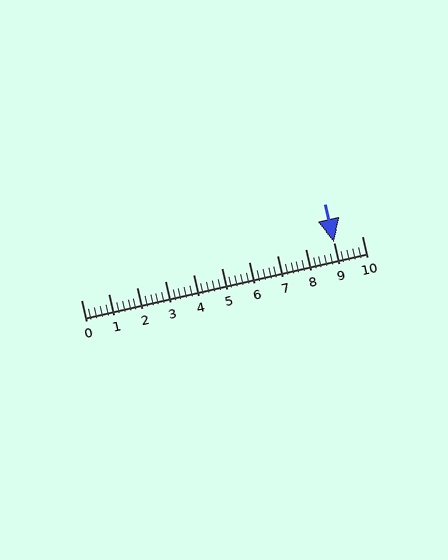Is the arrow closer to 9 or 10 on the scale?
The arrow is closer to 9.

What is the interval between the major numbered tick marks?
The major tick marks are spaced 1 units apart.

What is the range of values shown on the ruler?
The ruler shows values from 0 to 10.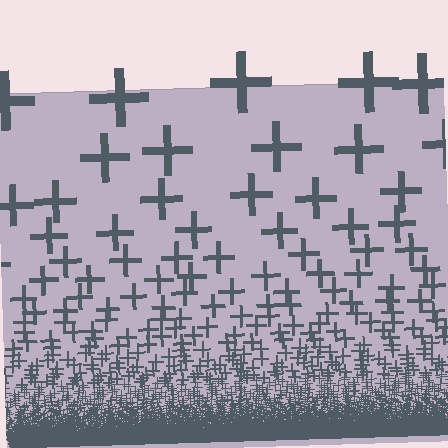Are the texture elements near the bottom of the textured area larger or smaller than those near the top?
Smaller. The gradient is inverted — elements near the bottom are smaller and denser.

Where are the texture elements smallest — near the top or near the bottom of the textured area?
Near the bottom.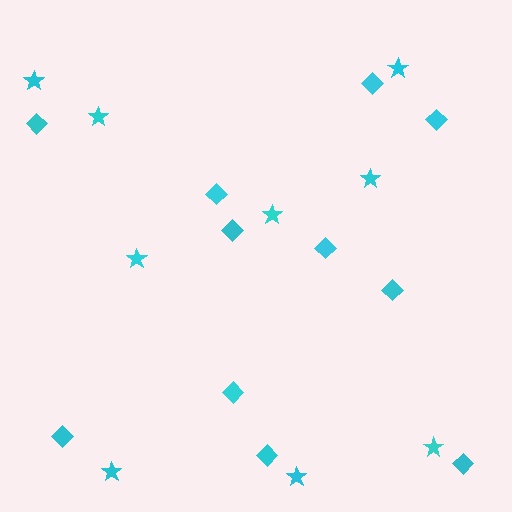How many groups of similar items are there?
There are 2 groups: one group of diamonds (11) and one group of stars (9).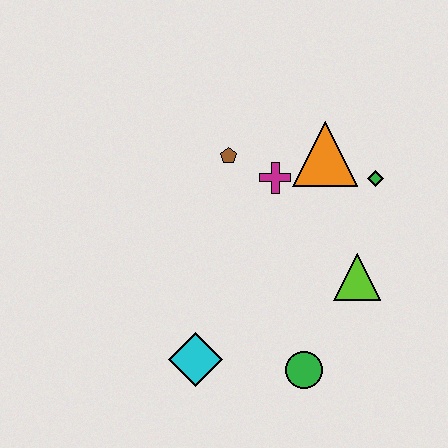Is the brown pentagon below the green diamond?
No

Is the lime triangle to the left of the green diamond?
Yes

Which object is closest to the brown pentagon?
The magenta cross is closest to the brown pentagon.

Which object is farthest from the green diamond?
The cyan diamond is farthest from the green diamond.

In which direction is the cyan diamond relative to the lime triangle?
The cyan diamond is to the left of the lime triangle.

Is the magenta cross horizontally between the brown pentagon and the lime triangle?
Yes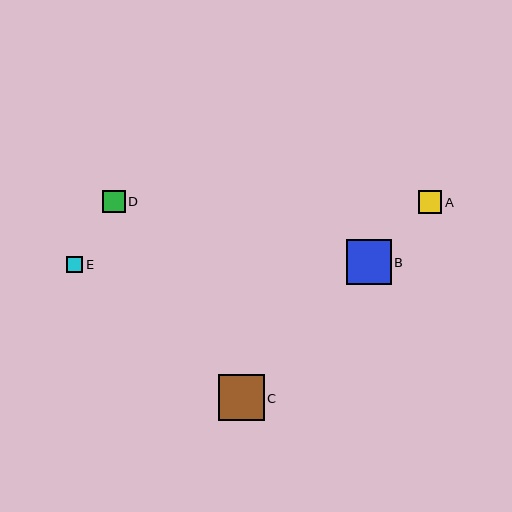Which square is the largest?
Square C is the largest with a size of approximately 46 pixels.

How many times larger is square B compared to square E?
Square B is approximately 2.7 times the size of square E.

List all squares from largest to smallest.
From largest to smallest: C, B, A, D, E.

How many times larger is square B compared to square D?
Square B is approximately 2.0 times the size of square D.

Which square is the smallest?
Square E is the smallest with a size of approximately 17 pixels.